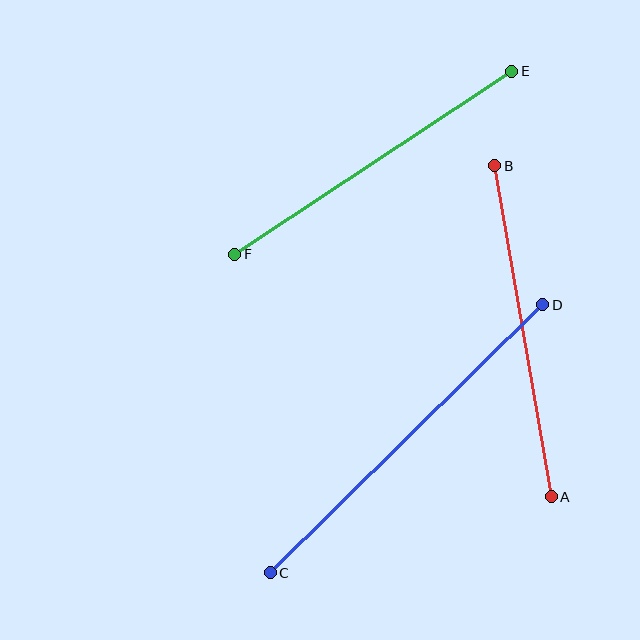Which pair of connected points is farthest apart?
Points C and D are farthest apart.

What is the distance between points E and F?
The distance is approximately 332 pixels.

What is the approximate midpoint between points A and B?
The midpoint is at approximately (523, 331) pixels.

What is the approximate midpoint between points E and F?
The midpoint is at approximately (373, 163) pixels.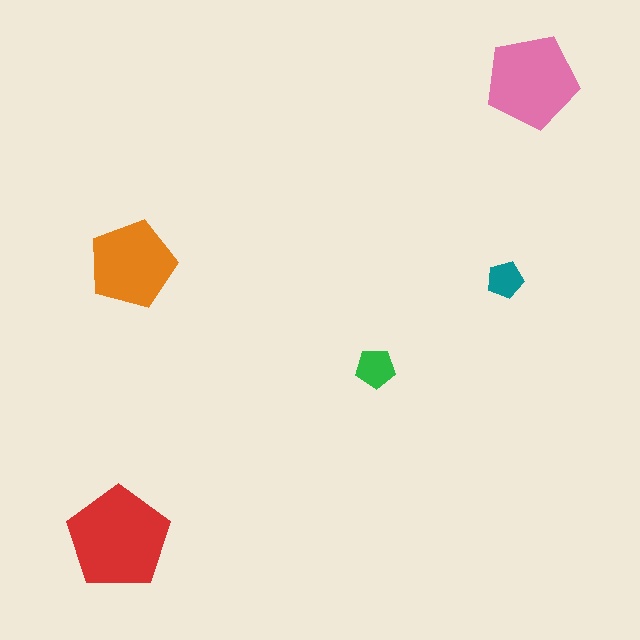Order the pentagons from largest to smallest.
the red one, the pink one, the orange one, the green one, the teal one.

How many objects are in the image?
There are 5 objects in the image.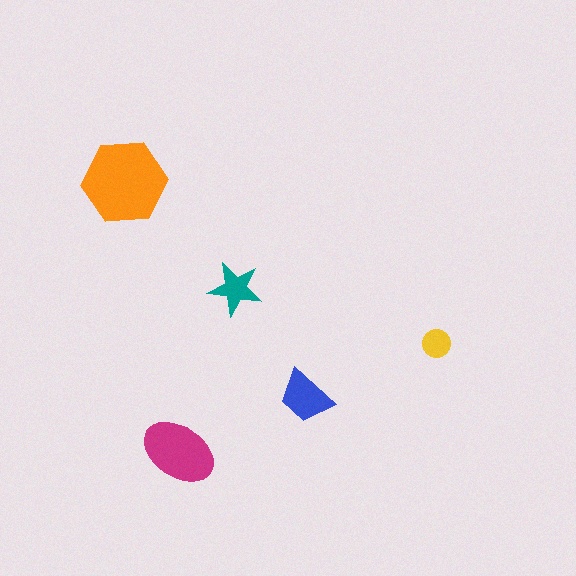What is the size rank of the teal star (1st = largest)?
4th.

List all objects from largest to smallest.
The orange hexagon, the magenta ellipse, the blue trapezoid, the teal star, the yellow circle.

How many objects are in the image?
There are 5 objects in the image.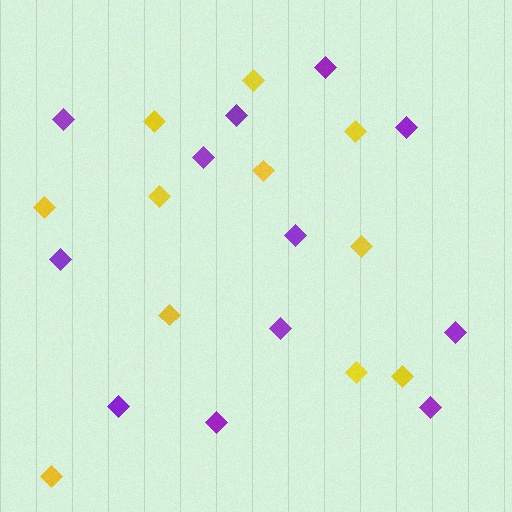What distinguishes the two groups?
There are 2 groups: one group of purple diamonds (12) and one group of yellow diamonds (11).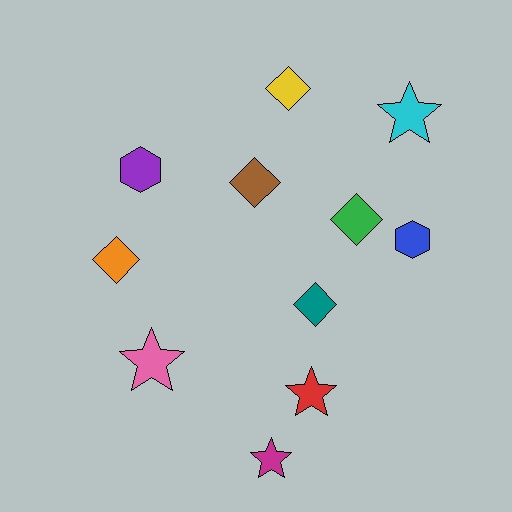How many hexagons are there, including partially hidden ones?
There are 2 hexagons.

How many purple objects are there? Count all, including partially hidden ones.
There is 1 purple object.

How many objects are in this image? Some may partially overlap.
There are 11 objects.